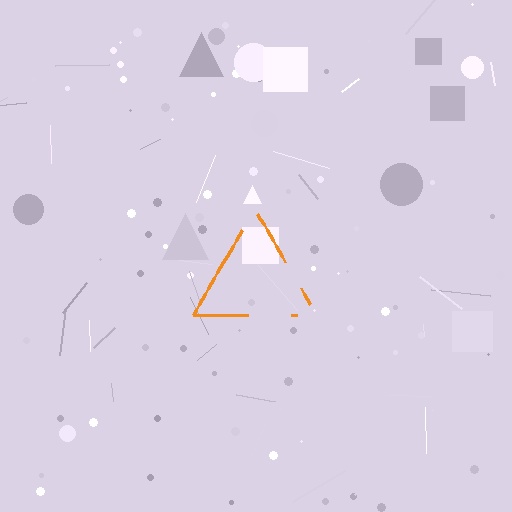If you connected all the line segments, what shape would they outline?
They would outline a triangle.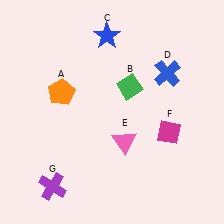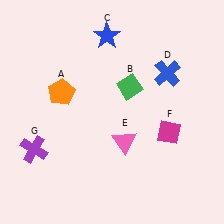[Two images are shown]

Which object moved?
The purple cross (G) moved up.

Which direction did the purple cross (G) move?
The purple cross (G) moved up.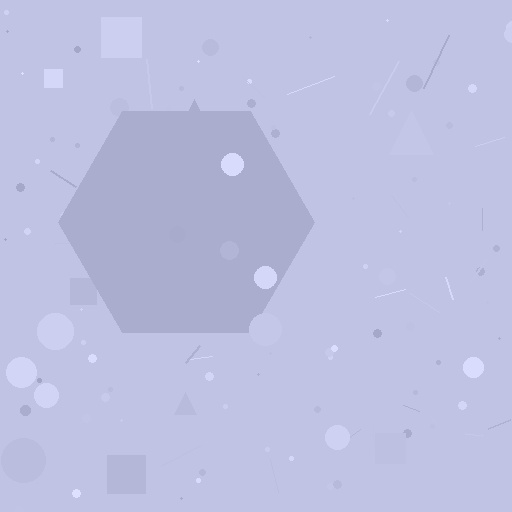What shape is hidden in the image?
A hexagon is hidden in the image.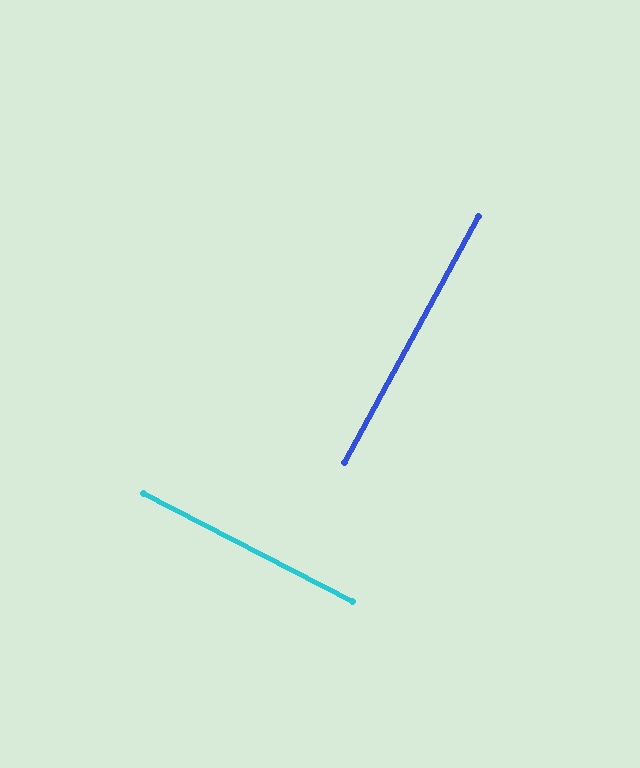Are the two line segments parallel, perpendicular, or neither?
Perpendicular — they meet at approximately 89°.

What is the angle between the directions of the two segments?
Approximately 89 degrees.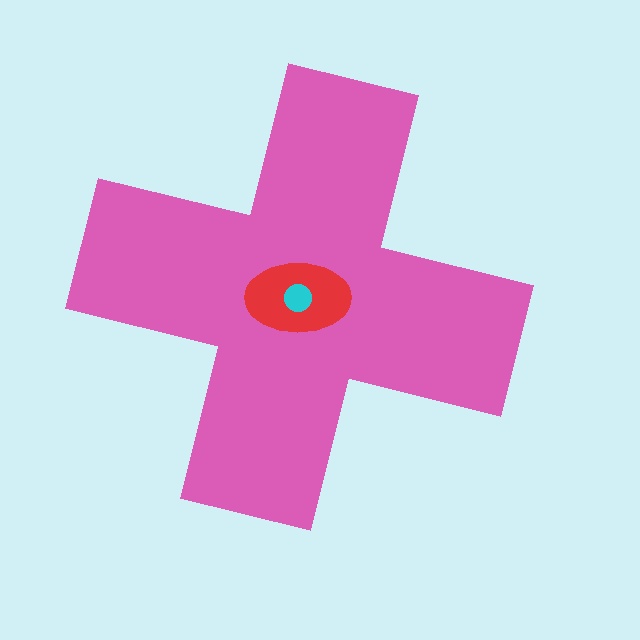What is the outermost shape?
The pink cross.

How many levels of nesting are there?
3.